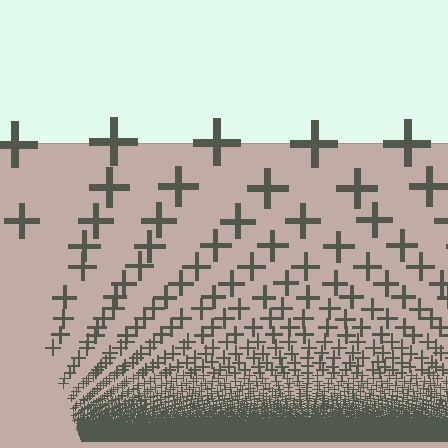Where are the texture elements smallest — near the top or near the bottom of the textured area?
Near the bottom.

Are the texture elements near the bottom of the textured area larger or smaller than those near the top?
Smaller. The gradient is inverted — elements near the bottom are smaller and denser.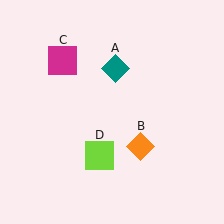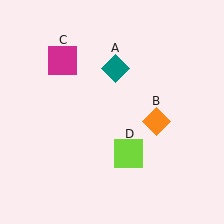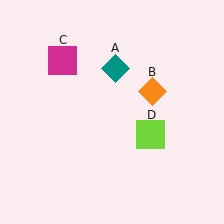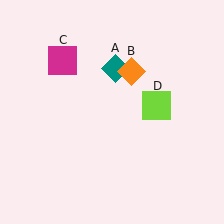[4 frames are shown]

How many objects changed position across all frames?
2 objects changed position: orange diamond (object B), lime square (object D).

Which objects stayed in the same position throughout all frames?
Teal diamond (object A) and magenta square (object C) remained stationary.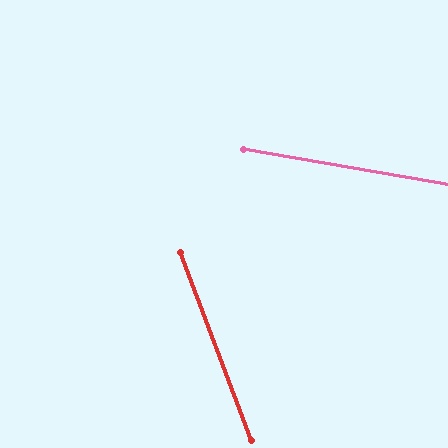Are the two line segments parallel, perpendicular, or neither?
Neither parallel nor perpendicular — they differ by about 59°.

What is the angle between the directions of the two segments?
Approximately 59 degrees.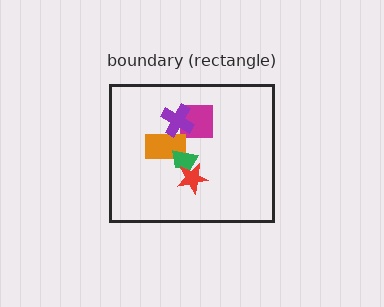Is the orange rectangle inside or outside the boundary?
Inside.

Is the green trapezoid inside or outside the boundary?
Inside.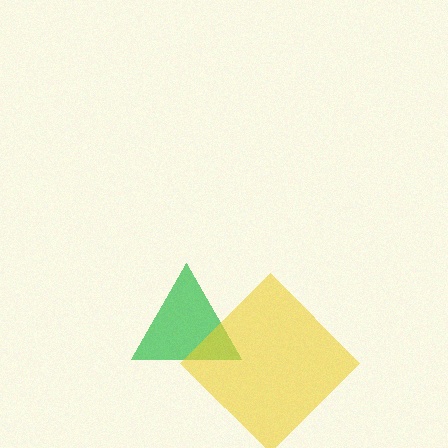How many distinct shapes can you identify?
There are 2 distinct shapes: a green triangle, a yellow diamond.